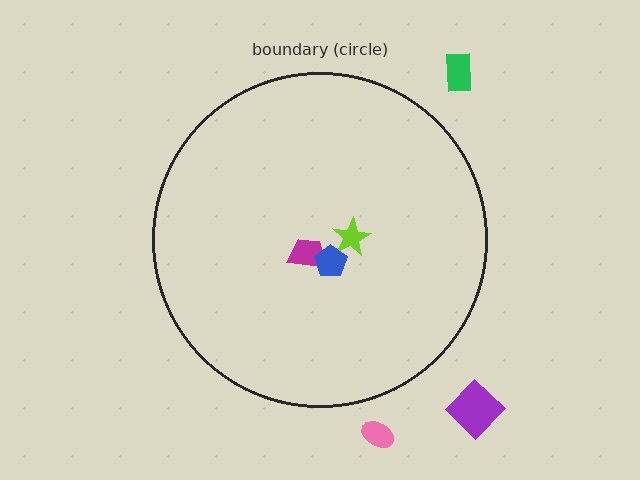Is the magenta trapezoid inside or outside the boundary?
Inside.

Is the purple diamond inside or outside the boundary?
Outside.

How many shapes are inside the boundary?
3 inside, 3 outside.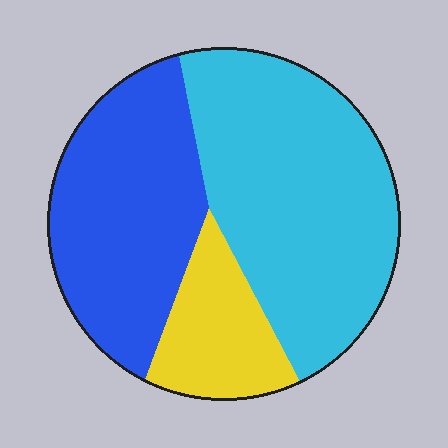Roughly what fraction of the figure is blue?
Blue takes up between a third and a half of the figure.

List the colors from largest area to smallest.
From largest to smallest: cyan, blue, yellow.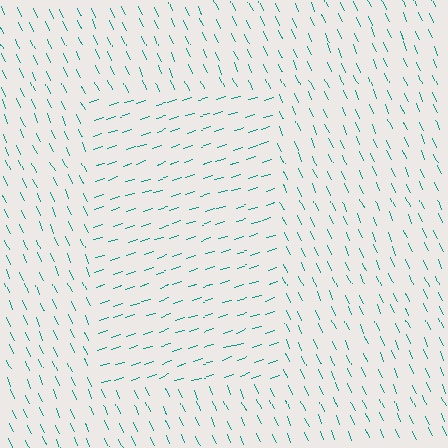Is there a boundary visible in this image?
Yes, there is a texture boundary formed by a change in line orientation.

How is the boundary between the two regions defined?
The boundary is defined purely by a change in line orientation (approximately 84 degrees difference). All lines are the same color and thickness.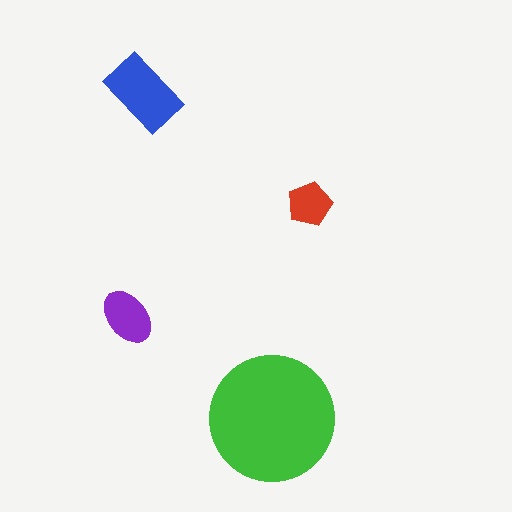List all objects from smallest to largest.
The red pentagon, the purple ellipse, the blue rectangle, the green circle.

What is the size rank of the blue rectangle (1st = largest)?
2nd.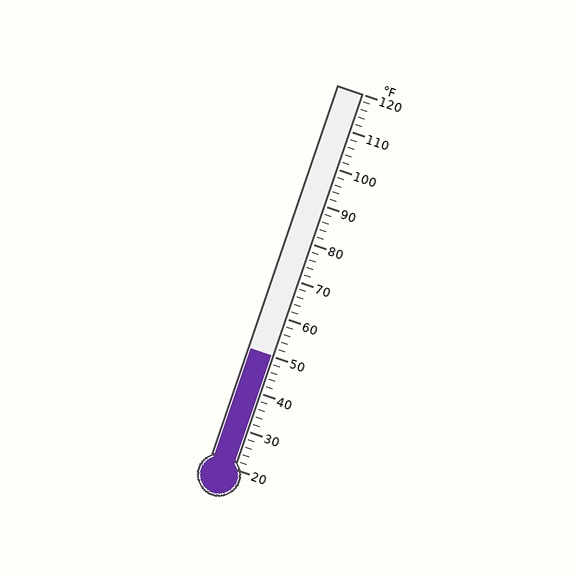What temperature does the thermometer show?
The thermometer shows approximately 50°F.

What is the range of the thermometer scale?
The thermometer scale ranges from 20°F to 120°F.